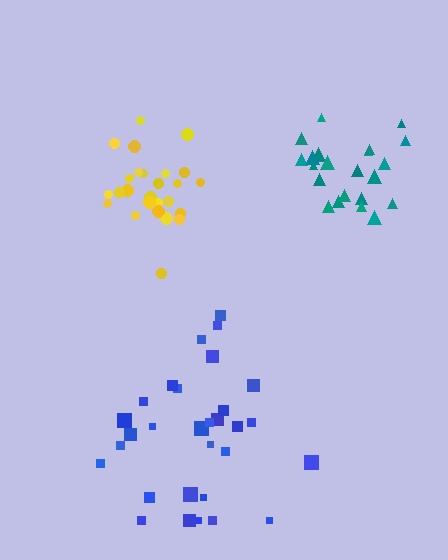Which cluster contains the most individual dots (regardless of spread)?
Blue (30).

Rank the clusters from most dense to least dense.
yellow, teal, blue.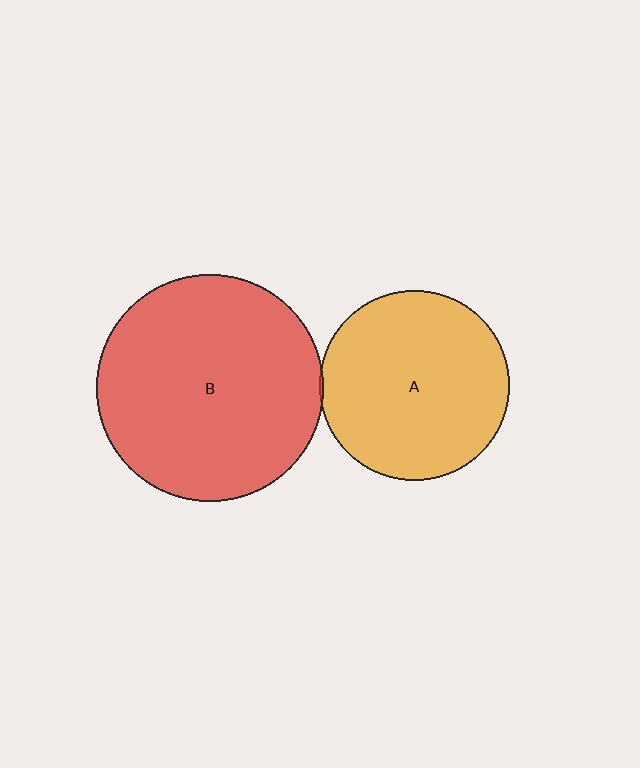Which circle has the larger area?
Circle B (red).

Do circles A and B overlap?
Yes.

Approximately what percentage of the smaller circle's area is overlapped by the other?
Approximately 5%.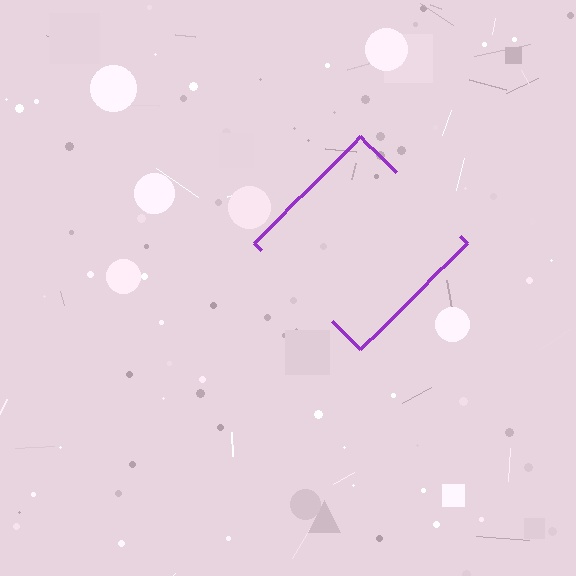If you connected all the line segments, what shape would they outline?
They would outline a diamond.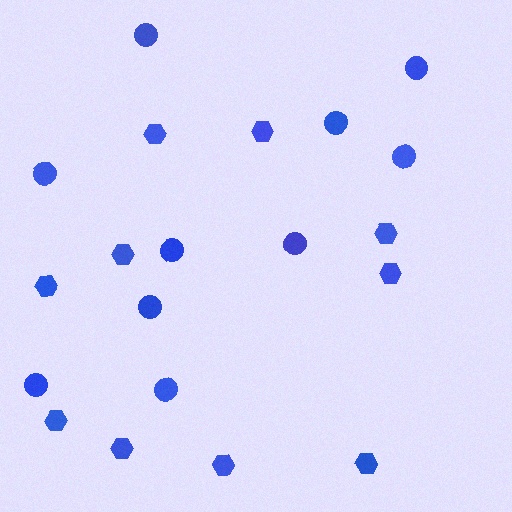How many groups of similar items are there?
There are 2 groups: one group of hexagons (10) and one group of circles (10).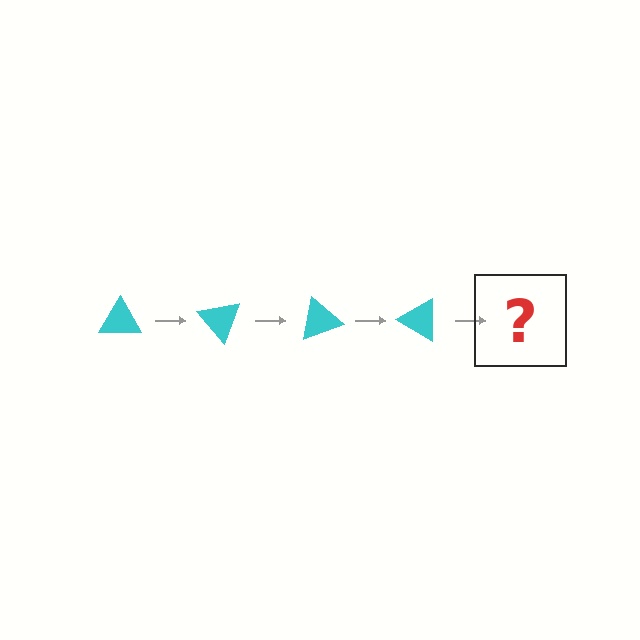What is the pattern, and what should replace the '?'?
The pattern is that the triangle rotates 50 degrees each step. The '?' should be a cyan triangle rotated 200 degrees.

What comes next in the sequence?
The next element should be a cyan triangle rotated 200 degrees.